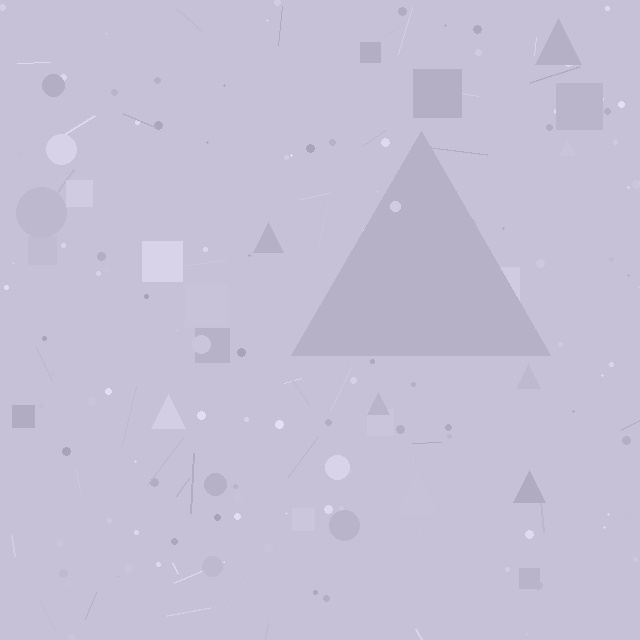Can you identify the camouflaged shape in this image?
The camouflaged shape is a triangle.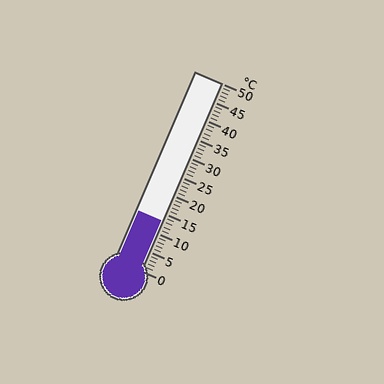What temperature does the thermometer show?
The thermometer shows approximately 13°C.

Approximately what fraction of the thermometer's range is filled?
The thermometer is filled to approximately 25% of its range.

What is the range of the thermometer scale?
The thermometer scale ranges from 0°C to 50°C.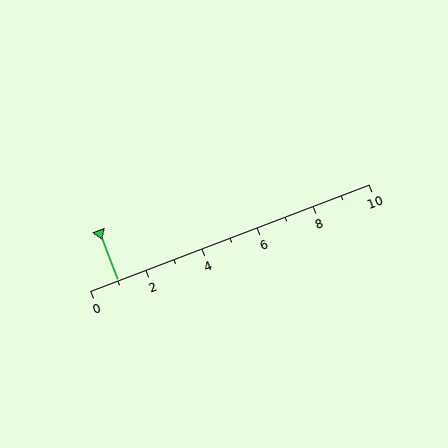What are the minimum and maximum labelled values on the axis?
The axis runs from 0 to 10.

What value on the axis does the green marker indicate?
The marker indicates approximately 1.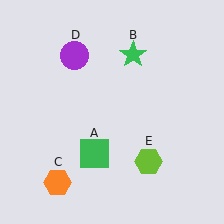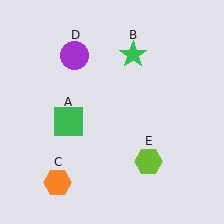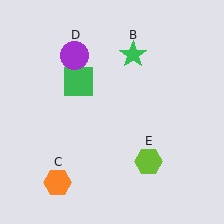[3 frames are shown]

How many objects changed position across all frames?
1 object changed position: green square (object A).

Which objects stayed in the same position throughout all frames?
Green star (object B) and orange hexagon (object C) and purple circle (object D) and lime hexagon (object E) remained stationary.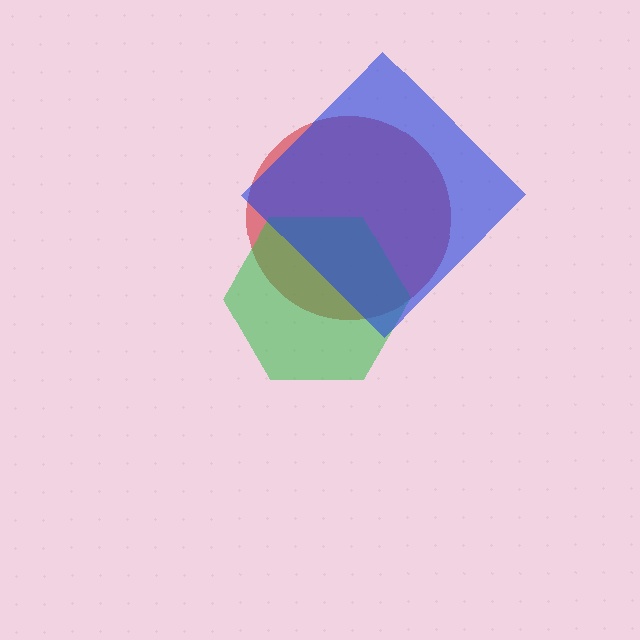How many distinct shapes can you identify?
There are 3 distinct shapes: a red circle, a green hexagon, a blue diamond.